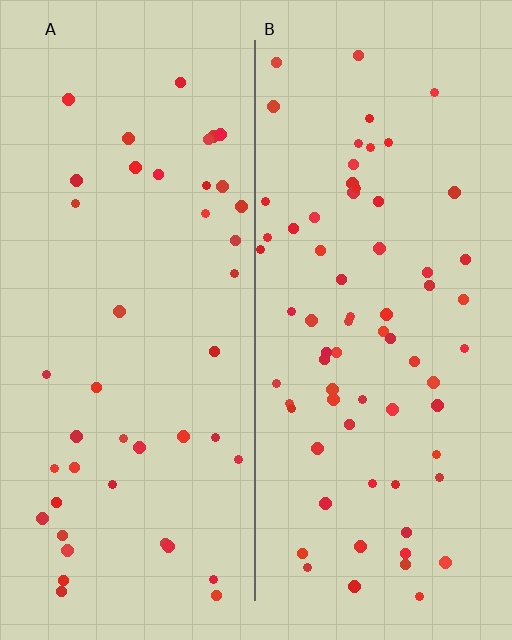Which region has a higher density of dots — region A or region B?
B (the right).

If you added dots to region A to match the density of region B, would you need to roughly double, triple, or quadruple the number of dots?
Approximately double.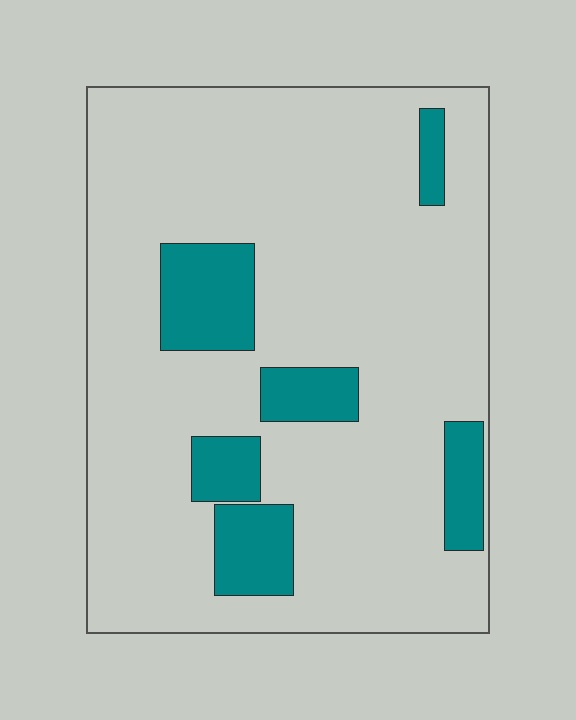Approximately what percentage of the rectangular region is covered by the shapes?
Approximately 15%.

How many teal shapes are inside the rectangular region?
6.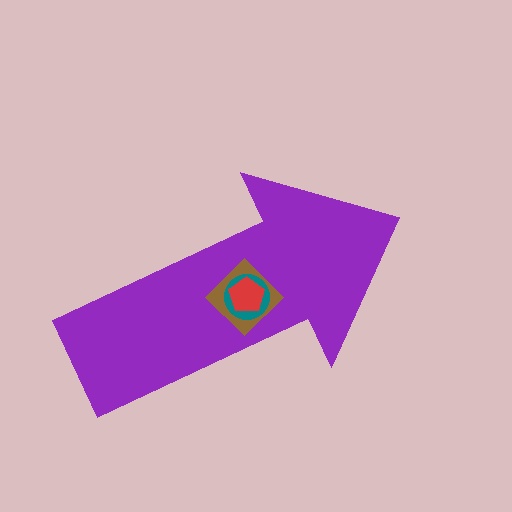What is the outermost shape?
The purple arrow.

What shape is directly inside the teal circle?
The red pentagon.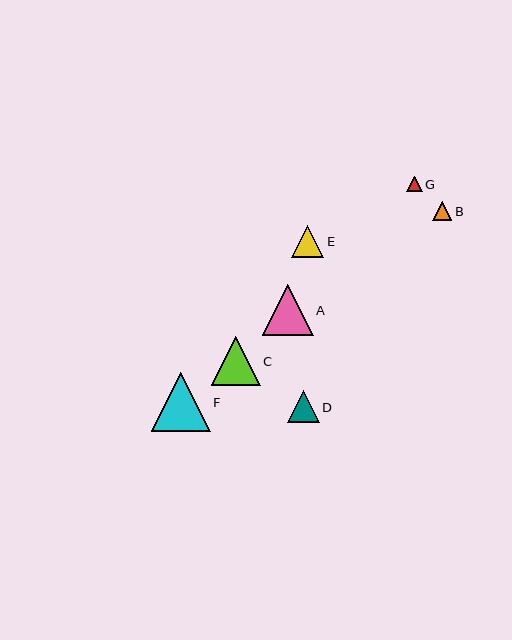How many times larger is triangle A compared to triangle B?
Triangle A is approximately 2.7 times the size of triangle B.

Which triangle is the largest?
Triangle F is the largest with a size of approximately 59 pixels.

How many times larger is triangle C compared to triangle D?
Triangle C is approximately 1.5 times the size of triangle D.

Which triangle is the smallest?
Triangle G is the smallest with a size of approximately 15 pixels.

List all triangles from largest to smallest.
From largest to smallest: F, A, C, D, E, B, G.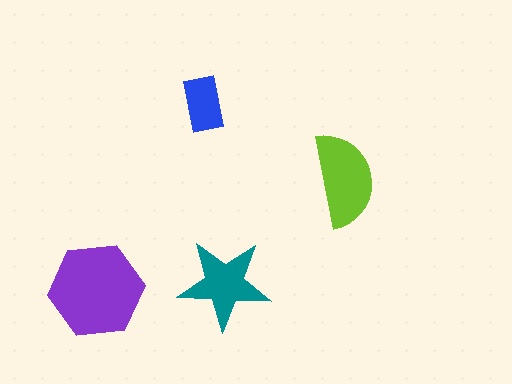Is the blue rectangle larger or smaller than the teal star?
Smaller.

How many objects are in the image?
There are 4 objects in the image.